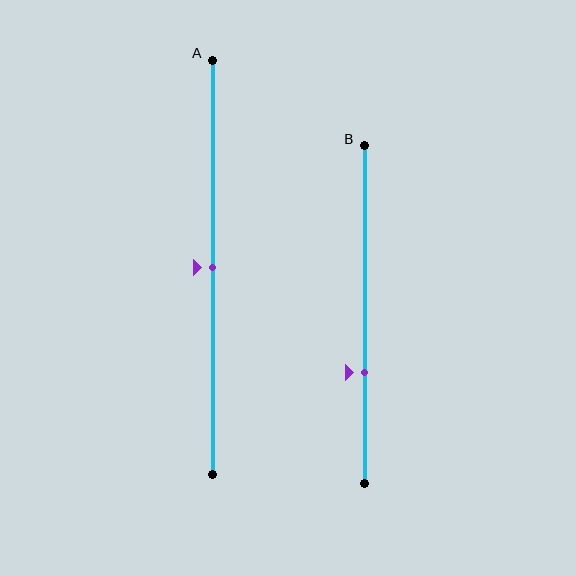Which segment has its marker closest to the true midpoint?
Segment A has its marker closest to the true midpoint.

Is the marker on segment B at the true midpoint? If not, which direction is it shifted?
No, the marker on segment B is shifted downward by about 17% of the segment length.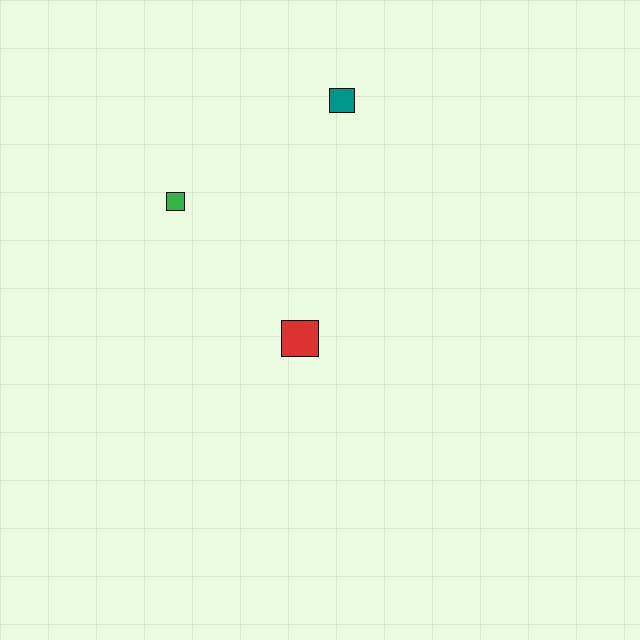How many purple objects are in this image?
There are no purple objects.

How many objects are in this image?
There are 3 objects.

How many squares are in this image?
There are 3 squares.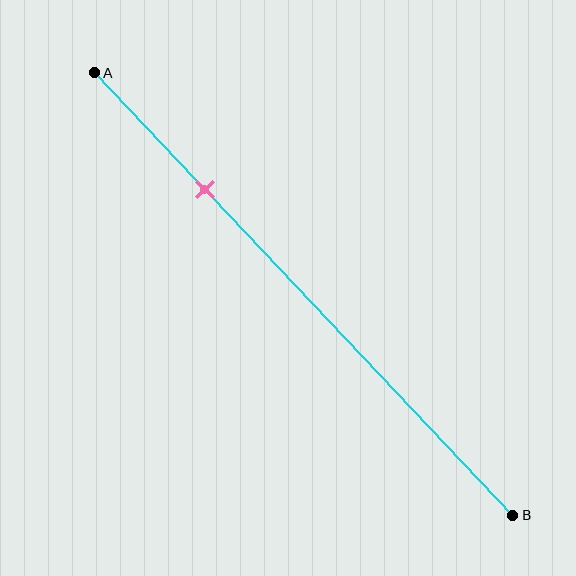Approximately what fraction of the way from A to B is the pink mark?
The pink mark is approximately 25% of the way from A to B.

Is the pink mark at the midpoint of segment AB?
No, the mark is at about 25% from A, not at the 50% midpoint.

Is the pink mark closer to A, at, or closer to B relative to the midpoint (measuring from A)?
The pink mark is closer to point A than the midpoint of segment AB.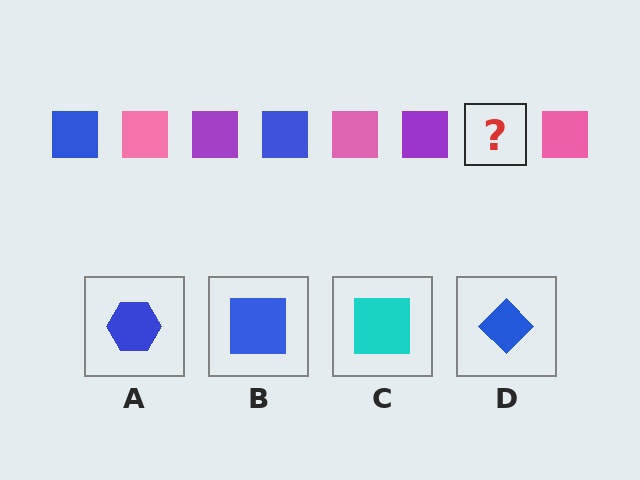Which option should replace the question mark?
Option B.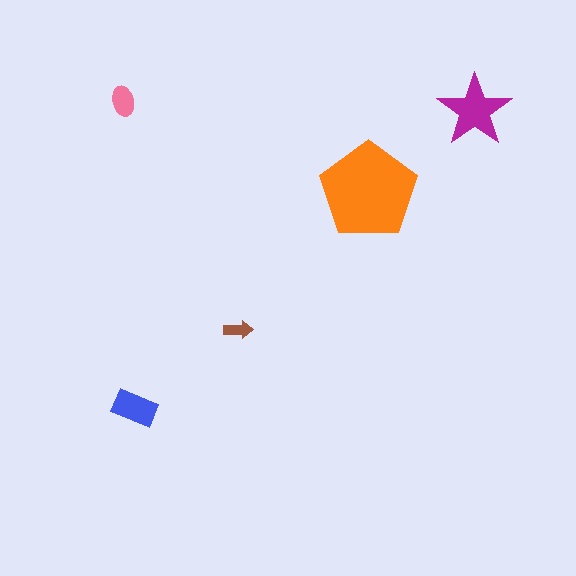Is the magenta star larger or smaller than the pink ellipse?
Larger.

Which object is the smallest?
The brown arrow.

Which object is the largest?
The orange pentagon.